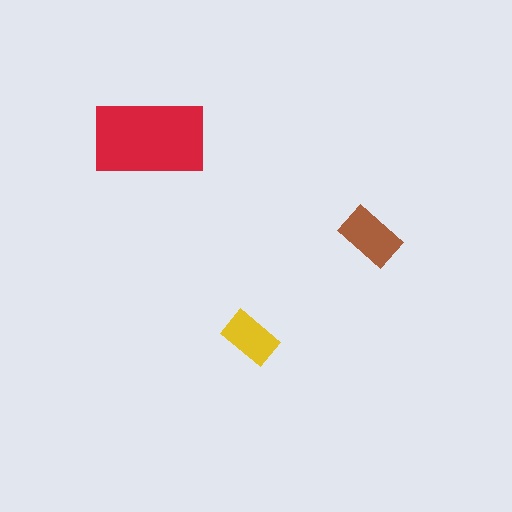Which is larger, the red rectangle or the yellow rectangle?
The red one.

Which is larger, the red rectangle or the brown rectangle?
The red one.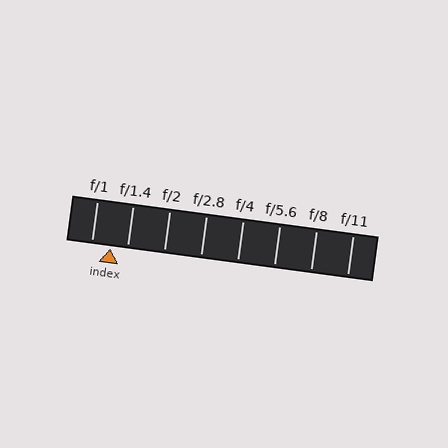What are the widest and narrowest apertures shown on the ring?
The widest aperture shown is f/1 and the narrowest is f/11.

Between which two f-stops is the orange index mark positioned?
The index mark is between f/1 and f/1.4.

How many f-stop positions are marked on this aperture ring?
There are 8 f-stop positions marked.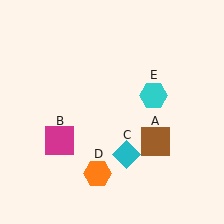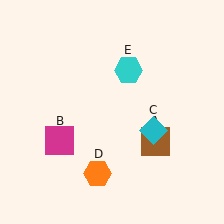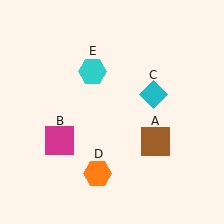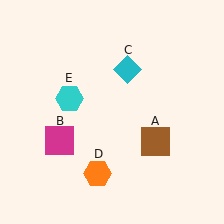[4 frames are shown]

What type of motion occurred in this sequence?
The cyan diamond (object C), cyan hexagon (object E) rotated counterclockwise around the center of the scene.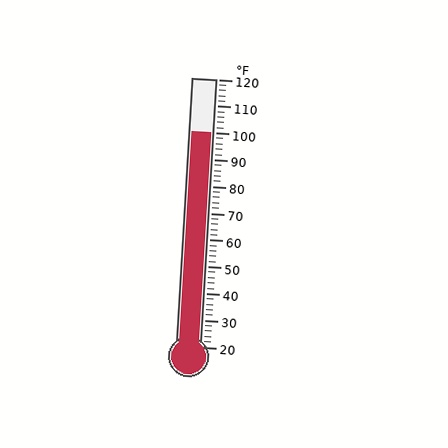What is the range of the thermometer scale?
The thermometer scale ranges from 20°F to 120°F.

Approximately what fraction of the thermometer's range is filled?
The thermometer is filled to approximately 80% of its range.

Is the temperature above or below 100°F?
The temperature is at 100°F.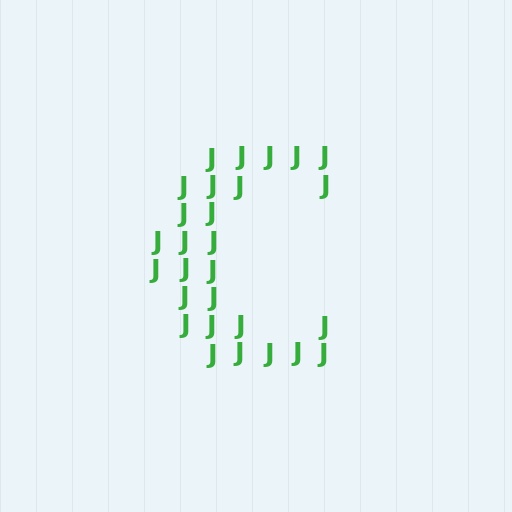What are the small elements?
The small elements are letter J's.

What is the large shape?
The large shape is the letter C.